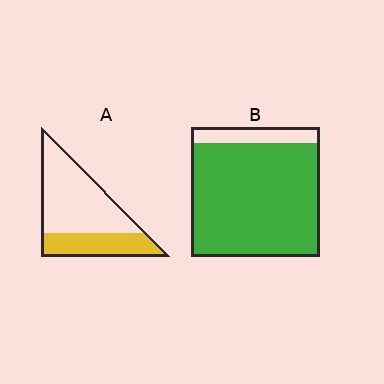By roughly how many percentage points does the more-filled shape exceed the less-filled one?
By roughly 55 percentage points (B over A).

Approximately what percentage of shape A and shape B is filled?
A is approximately 35% and B is approximately 90%.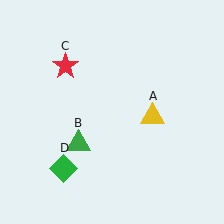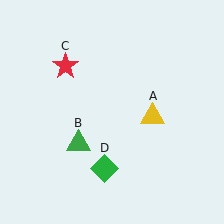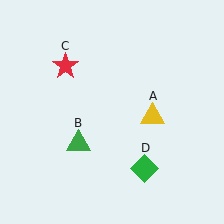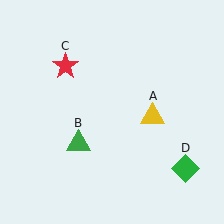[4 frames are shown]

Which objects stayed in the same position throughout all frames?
Yellow triangle (object A) and green triangle (object B) and red star (object C) remained stationary.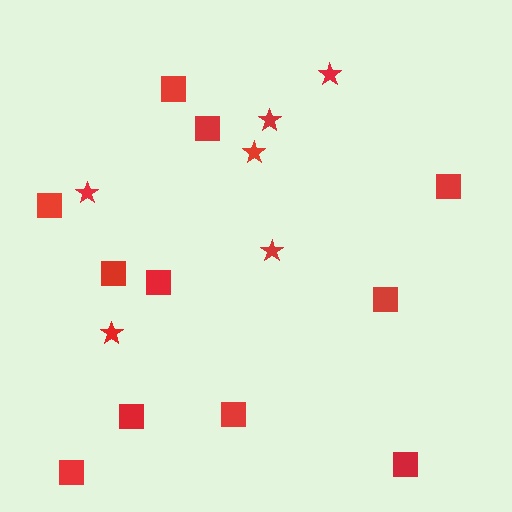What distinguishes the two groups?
There are 2 groups: one group of squares (11) and one group of stars (6).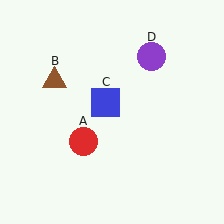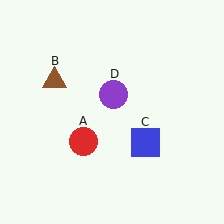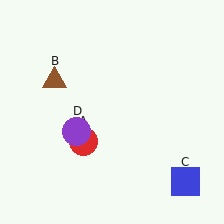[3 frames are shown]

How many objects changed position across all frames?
2 objects changed position: blue square (object C), purple circle (object D).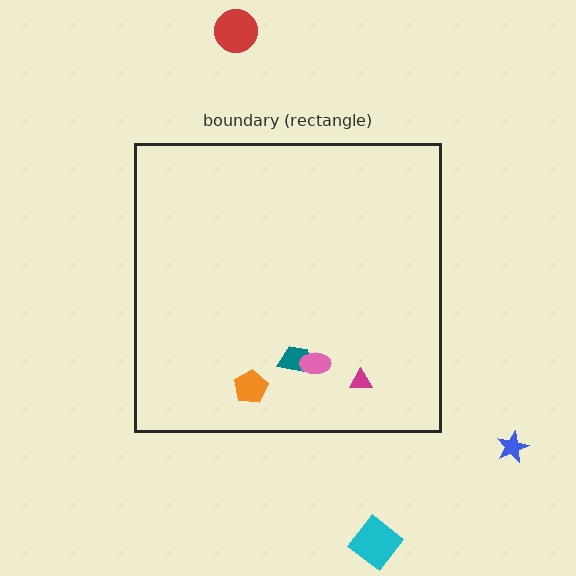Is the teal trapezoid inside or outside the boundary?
Inside.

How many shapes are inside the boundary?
4 inside, 3 outside.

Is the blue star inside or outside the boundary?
Outside.